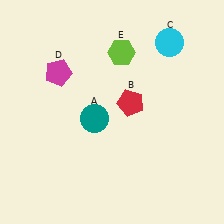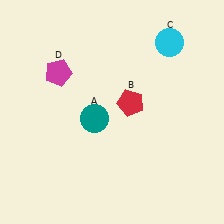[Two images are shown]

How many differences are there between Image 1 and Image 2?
There is 1 difference between the two images.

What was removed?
The lime hexagon (E) was removed in Image 2.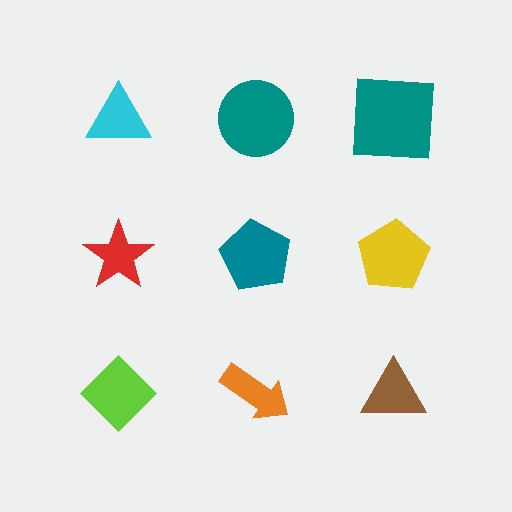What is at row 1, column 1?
A cyan triangle.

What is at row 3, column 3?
A brown triangle.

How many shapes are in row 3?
3 shapes.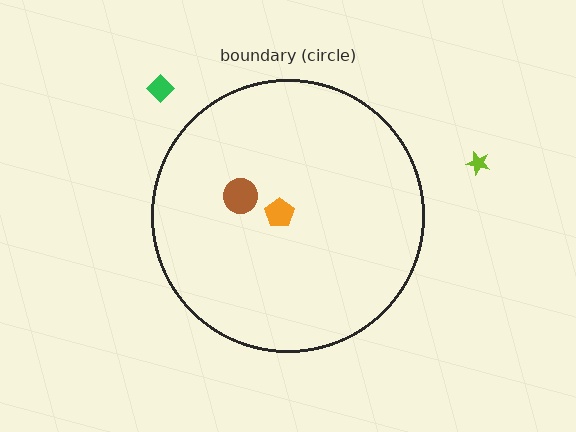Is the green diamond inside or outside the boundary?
Outside.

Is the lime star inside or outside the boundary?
Outside.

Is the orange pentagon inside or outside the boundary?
Inside.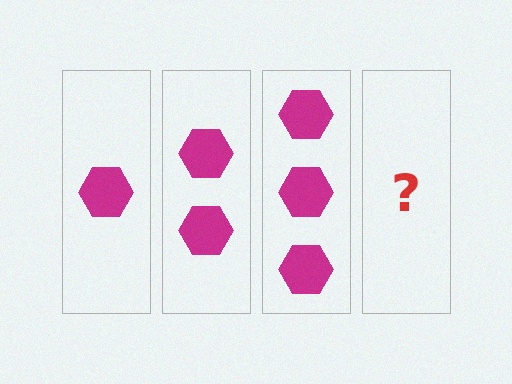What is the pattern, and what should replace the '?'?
The pattern is that each step adds one more hexagon. The '?' should be 4 hexagons.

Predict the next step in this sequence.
The next step is 4 hexagons.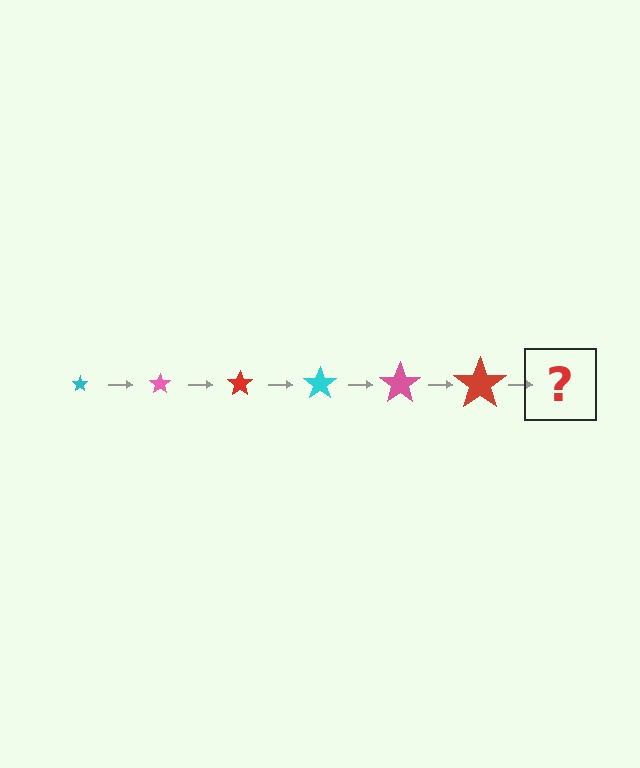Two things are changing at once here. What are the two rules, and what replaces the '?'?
The two rules are that the star grows larger each step and the color cycles through cyan, pink, and red. The '?' should be a cyan star, larger than the previous one.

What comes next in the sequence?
The next element should be a cyan star, larger than the previous one.